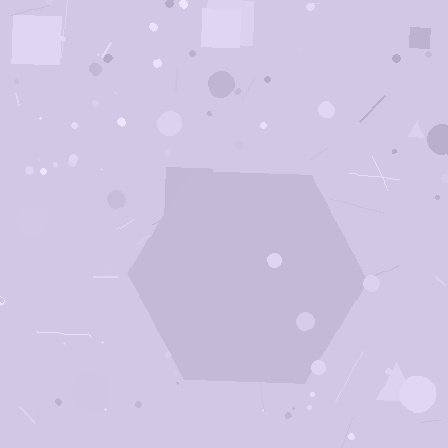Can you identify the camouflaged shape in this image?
The camouflaged shape is a hexagon.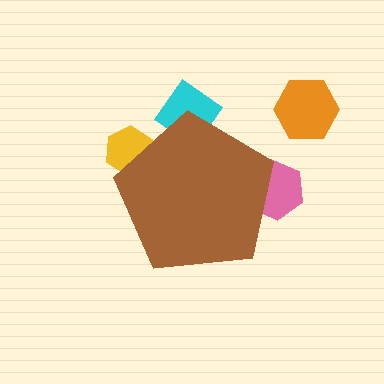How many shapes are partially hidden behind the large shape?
3 shapes are partially hidden.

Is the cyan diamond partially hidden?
Yes, the cyan diamond is partially hidden behind the brown pentagon.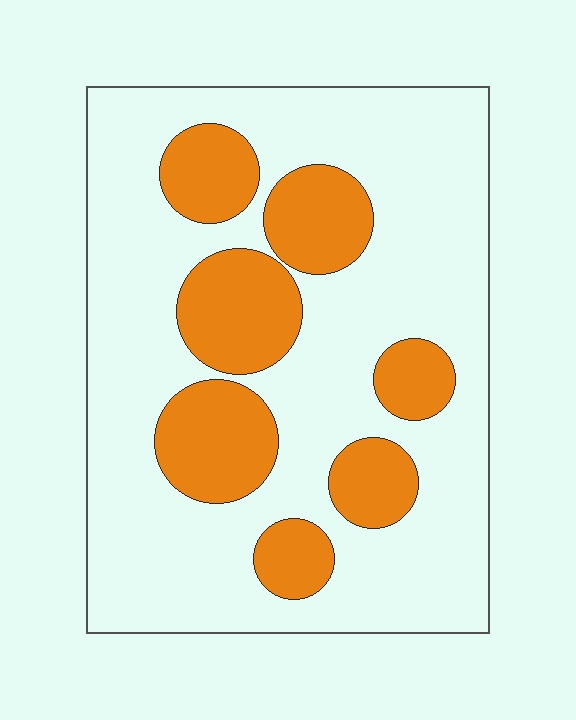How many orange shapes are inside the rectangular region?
7.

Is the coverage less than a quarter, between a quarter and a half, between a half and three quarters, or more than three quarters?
Between a quarter and a half.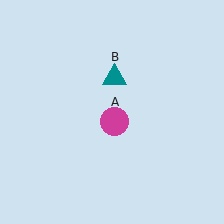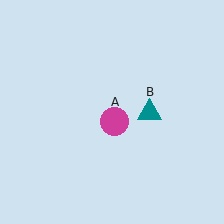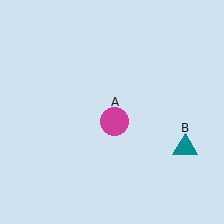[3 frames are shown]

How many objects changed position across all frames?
1 object changed position: teal triangle (object B).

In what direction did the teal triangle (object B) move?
The teal triangle (object B) moved down and to the right.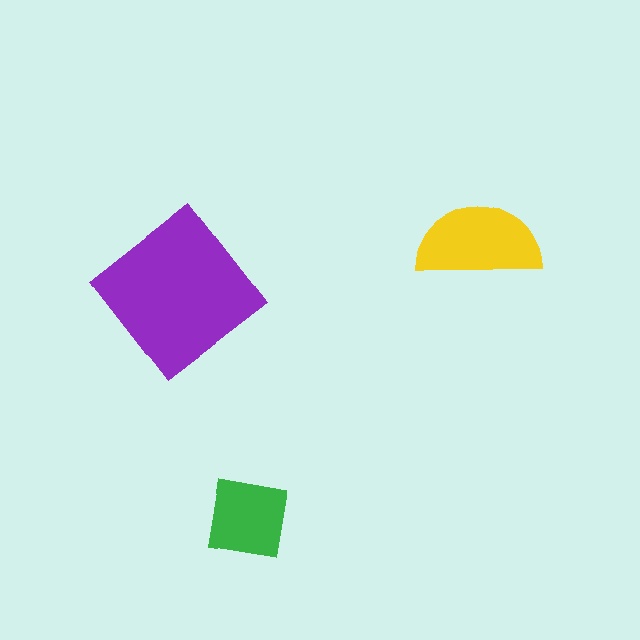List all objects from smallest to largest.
The green square, the yellow semicircle, the purple diamond.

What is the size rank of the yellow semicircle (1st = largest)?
2nd.